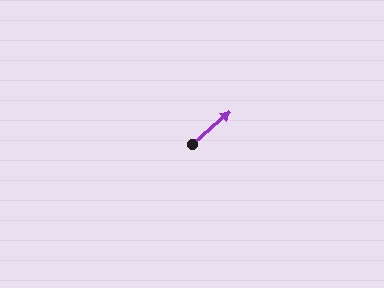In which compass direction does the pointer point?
Northeast.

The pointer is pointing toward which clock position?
Roughly 2 o'clock.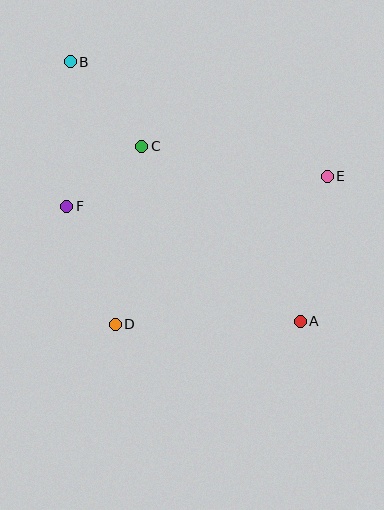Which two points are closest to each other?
Points C and F are closest to each other.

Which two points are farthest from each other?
Points A and B are farthest from each other.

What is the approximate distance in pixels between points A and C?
The distance between A and C is approximately 236 pixels.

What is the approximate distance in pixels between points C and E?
The distance between C and E is approximately 188 pixels.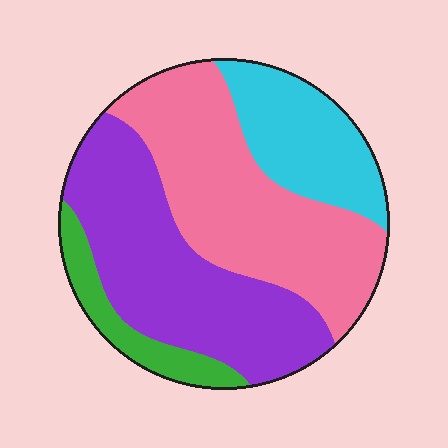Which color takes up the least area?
Green, at roughly 10%.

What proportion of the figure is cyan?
Cyan covers about 20% of the figure.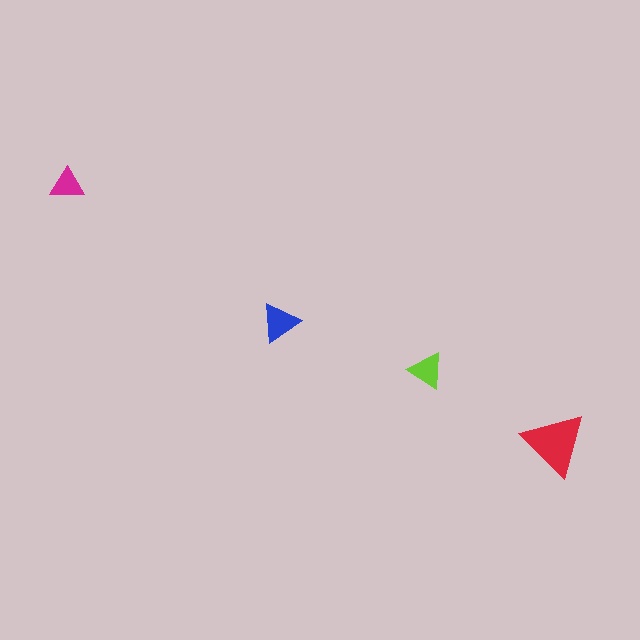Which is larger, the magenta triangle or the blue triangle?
The blue one.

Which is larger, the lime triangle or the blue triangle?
The blue one.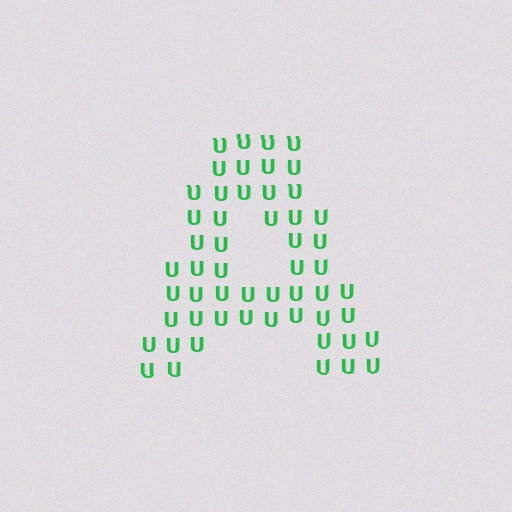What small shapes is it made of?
It is made of small letter U's.